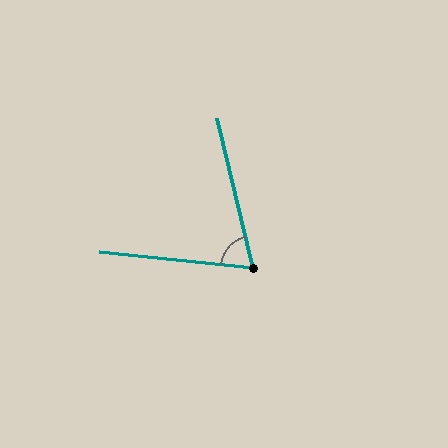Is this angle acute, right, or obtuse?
It is acute.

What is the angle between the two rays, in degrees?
Approximately 71 degrees.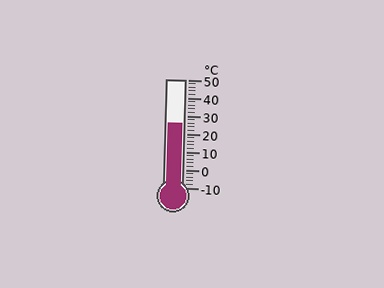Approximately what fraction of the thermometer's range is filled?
The thermometer is filled to approximately 60% of its range.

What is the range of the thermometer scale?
The thermometer scale ranges from -10°C to 50°C.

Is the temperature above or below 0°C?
The temperature is above 0°C.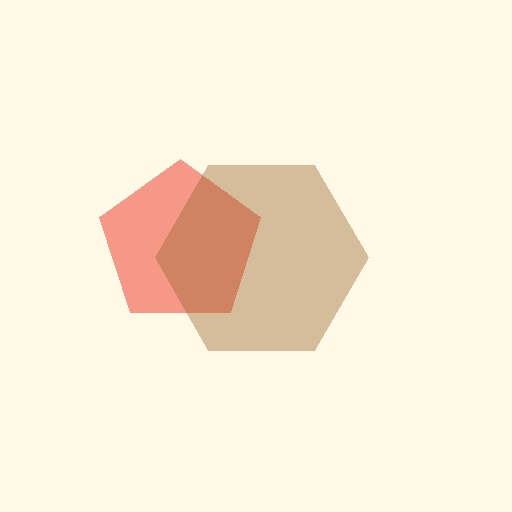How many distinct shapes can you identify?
There are 2 distinct shapes: a red pentagon, a brown hexagon.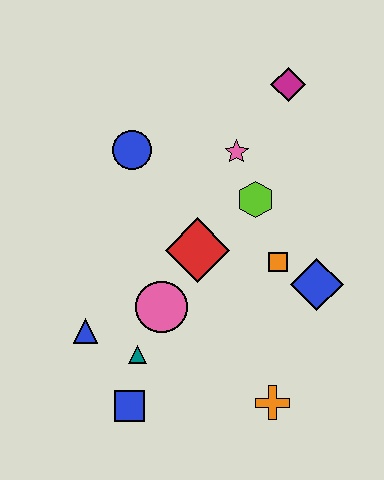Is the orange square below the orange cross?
No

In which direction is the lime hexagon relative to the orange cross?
The lime hexagon is above the orange cross.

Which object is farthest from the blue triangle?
The magenta diamond is farthest from the blue triangle.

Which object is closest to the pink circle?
The teal triangle is closest to the pink circle.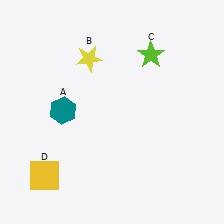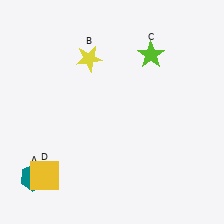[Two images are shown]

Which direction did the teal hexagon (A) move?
The teal hexagon (A) moved down.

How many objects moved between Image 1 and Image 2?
1 object moved between the two images.